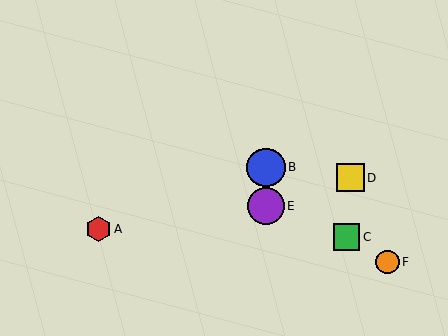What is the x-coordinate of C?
Object C is at x≈346.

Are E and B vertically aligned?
Yes, both are at x≈266.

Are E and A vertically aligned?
No, E is at x≈266 and A is at x≈99.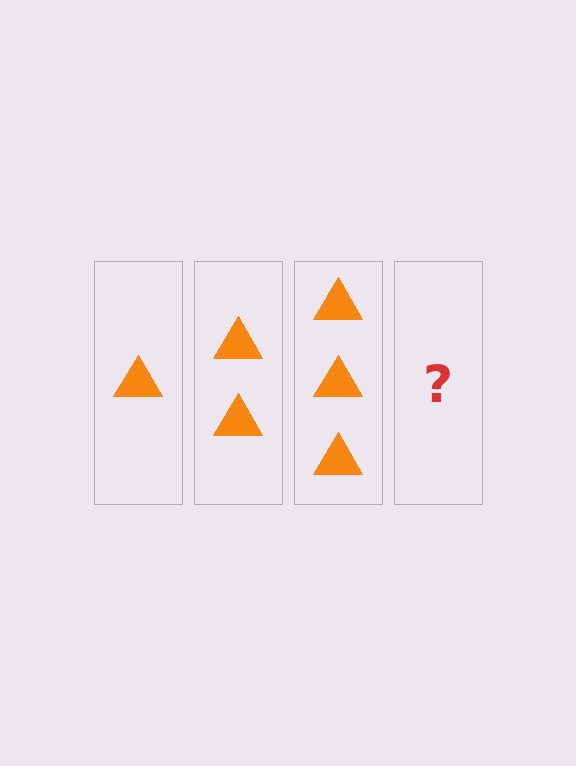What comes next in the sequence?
The next element should be 4 triangles.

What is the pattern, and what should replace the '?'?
The pattern is that each step adds one more triangle. The '?' should be 4 triangles.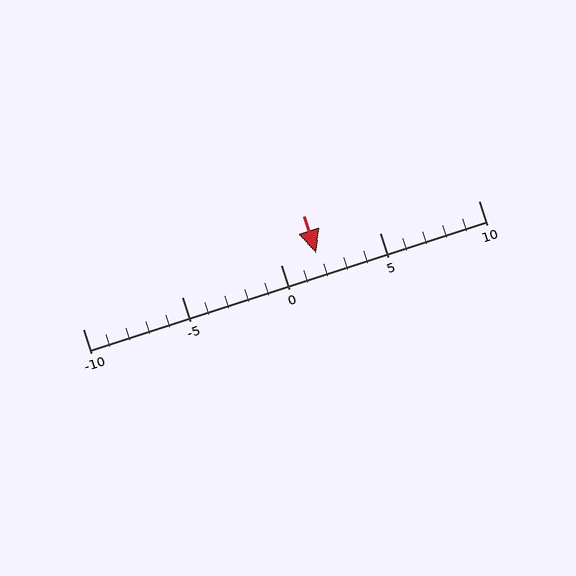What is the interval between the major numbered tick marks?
The major tick marks are spaced 5 units apart.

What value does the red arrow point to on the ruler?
The red arrow points to approximately 2.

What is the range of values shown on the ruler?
The ruler shows values from -10 to 10.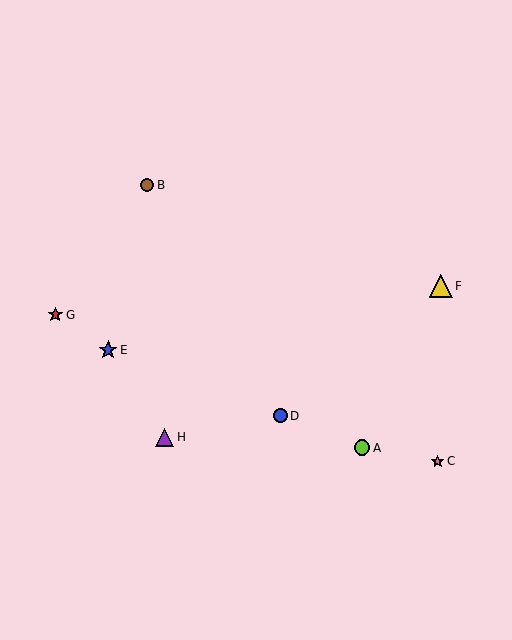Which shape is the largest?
The yellow triangle (labeled F) is the largest.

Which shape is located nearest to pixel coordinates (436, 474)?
The pink star (labeled C) at (437, 462) is nearest to that location.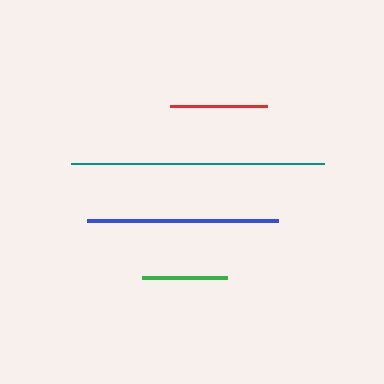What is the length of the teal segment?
The teal segment is approximately 254 pixels long.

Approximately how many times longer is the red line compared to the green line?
The red line is approximately 1.1 times the length of the green line.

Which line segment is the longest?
The teal line is the longest at approximately 254 pixels.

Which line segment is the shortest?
The green line is the shortest at approximately 85 pixels.